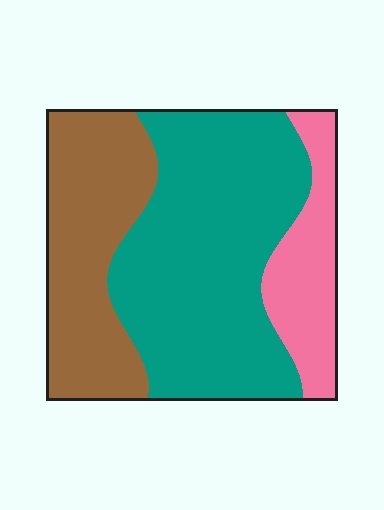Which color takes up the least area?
Pink, at roughly 15%.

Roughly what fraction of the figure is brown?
Brown takes up about one third (1/3) of the figure.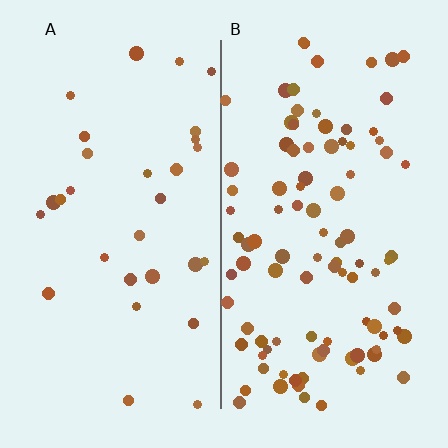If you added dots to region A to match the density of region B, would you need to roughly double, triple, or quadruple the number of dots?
Approximately triple.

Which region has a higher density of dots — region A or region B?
B (the right).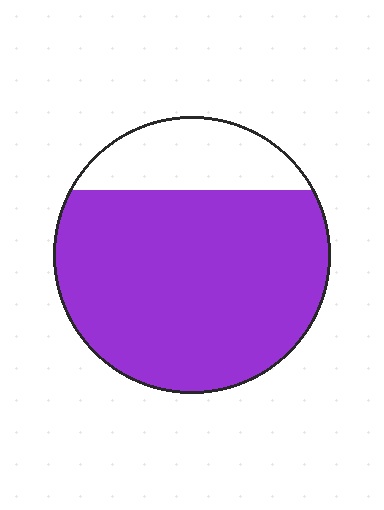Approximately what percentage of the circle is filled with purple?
Approximately 80%.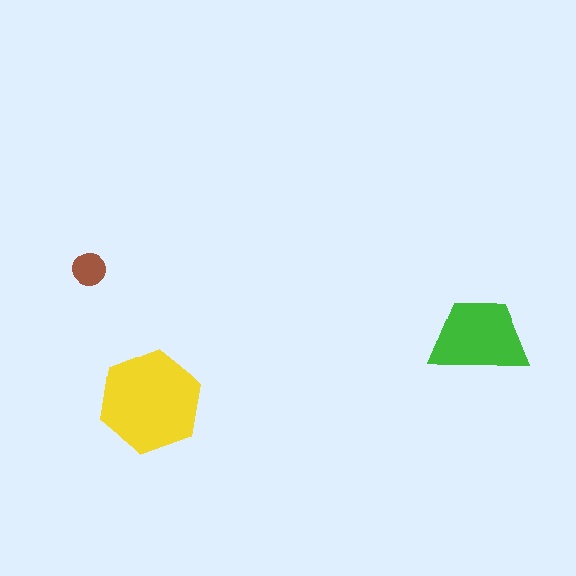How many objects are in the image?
There are 3 objects in the image.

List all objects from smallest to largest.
The brown circle, the green trapezoid, the yellow hexagon.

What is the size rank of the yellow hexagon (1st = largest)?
1st.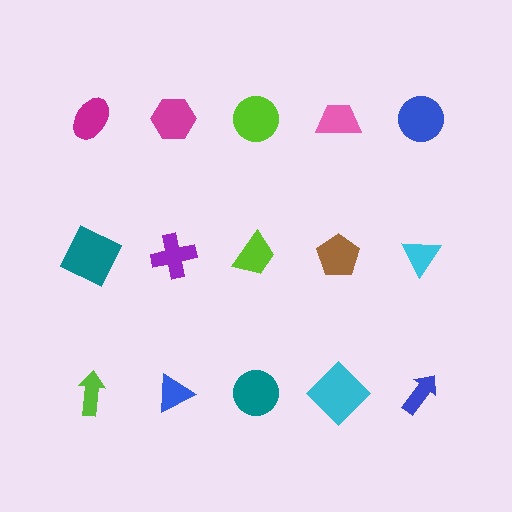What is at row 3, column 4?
A cyan diamond.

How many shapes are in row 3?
5 shapes.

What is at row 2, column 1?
A teal square.